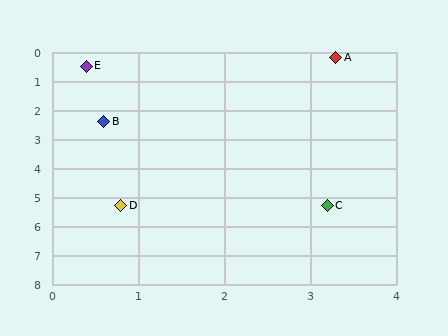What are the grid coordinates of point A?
Point A is at approximately (3.3, 0.2).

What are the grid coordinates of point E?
Point E is at approximately (0.4, 0.5).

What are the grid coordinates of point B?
Point B is at approximately (0.6, 2.4).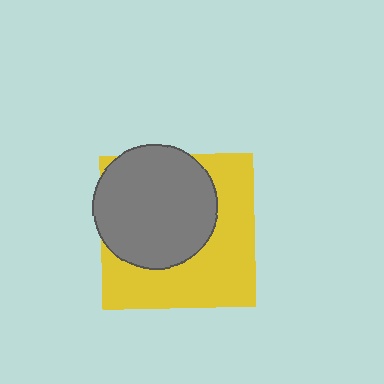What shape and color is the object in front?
The object in front is a gray circle.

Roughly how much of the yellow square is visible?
About half of it is visible (roughly 51%).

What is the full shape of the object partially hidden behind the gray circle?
The partially hidden object is a yellow square.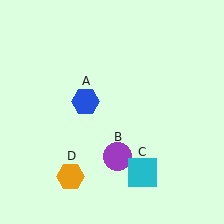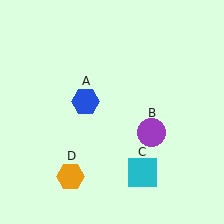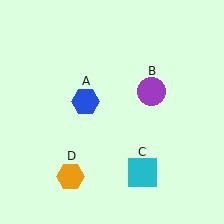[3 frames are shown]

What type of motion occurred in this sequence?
The purple circle (object B) rotated counterclockwise around the center of the scene.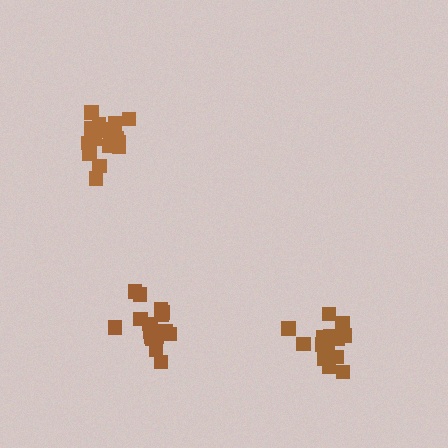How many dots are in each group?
Group 1: 19 dots, Group 2: 18 dots, Group 3: 15 dots (52 total).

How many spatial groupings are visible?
There are 3 spatial groupings.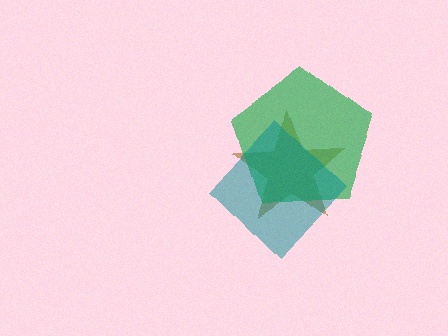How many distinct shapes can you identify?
There are 3 distinct shapes: a brown star, a green pentagon, a teal diamond.